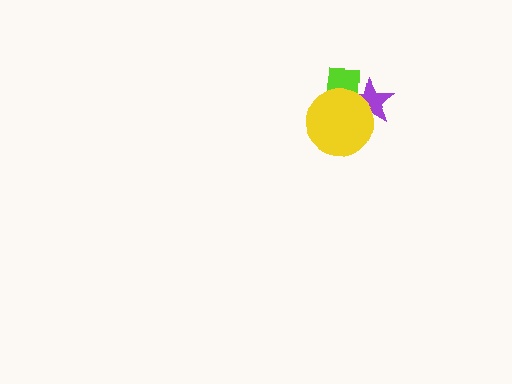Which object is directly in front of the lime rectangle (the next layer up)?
The purple star is directly in front of the lime rectangle.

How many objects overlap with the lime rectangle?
2 objects overlap with the lime rectangle.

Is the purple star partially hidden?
Yes, it is partially covered by another shape.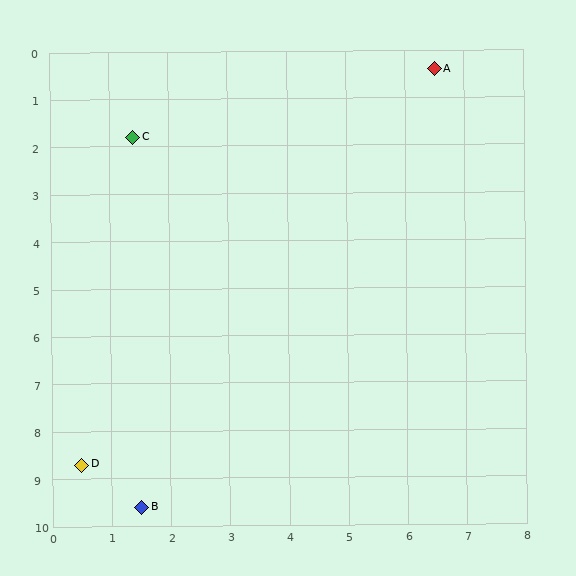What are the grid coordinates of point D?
Point D is at approximately (0.5, 8.7).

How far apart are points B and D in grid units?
Points B and D are about 1.3 grid units apart.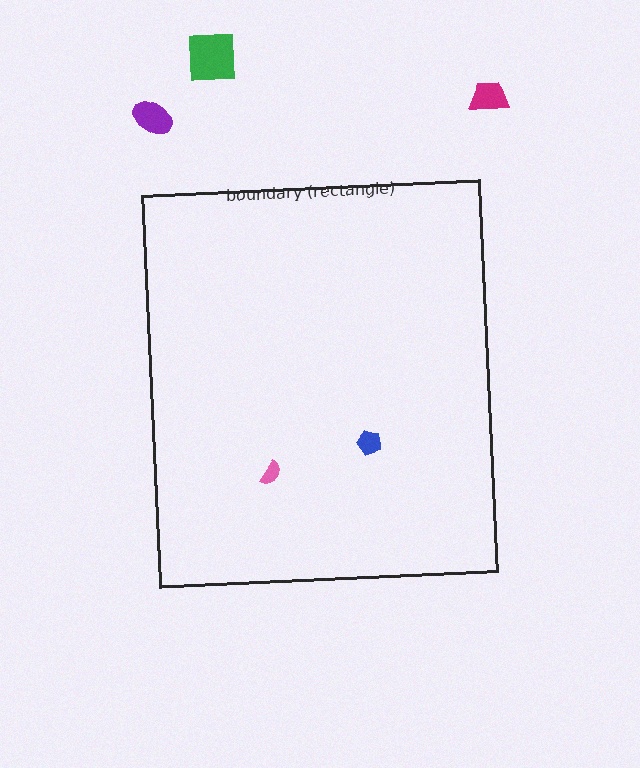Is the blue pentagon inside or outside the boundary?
Inside.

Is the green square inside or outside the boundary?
Outside.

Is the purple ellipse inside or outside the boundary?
Outside.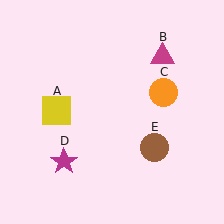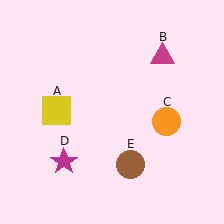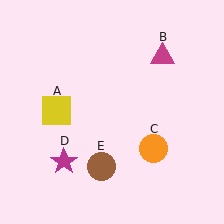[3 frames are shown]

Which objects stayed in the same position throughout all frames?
Yellow square (object A) and magenta triangle (object B) and magenta star (object D) remained stationary.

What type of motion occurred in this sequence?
The orange circle (object C), brown circle (object E) rotated clockwise around the center of the scene.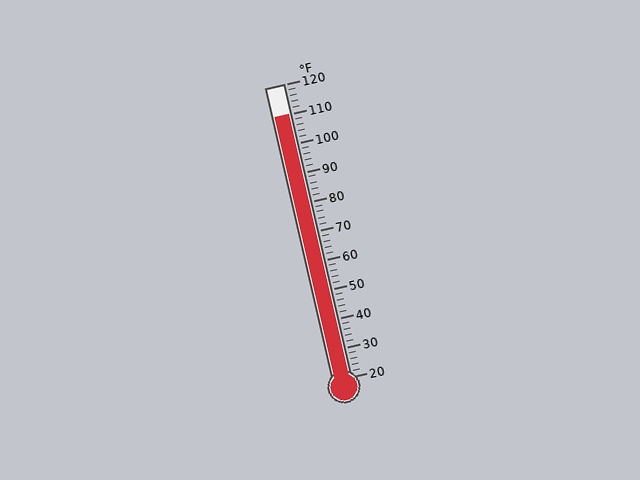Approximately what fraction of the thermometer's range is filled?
The thermometer is filled to approximately 90% of its range.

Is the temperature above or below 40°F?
The temperature is above 40°F.